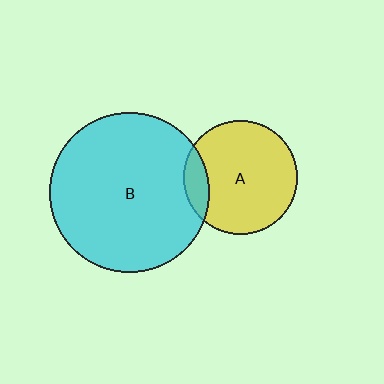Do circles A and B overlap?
Yes.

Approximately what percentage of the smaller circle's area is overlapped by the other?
Approximately 15%.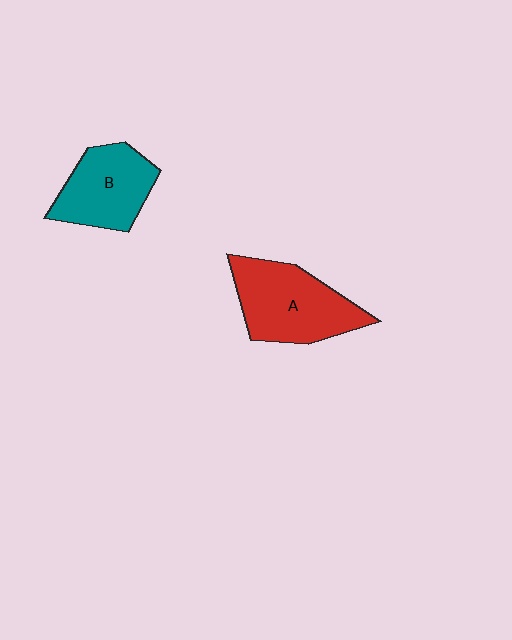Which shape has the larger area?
Shape A (red).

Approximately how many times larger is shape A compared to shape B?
Approximately 1.2 times.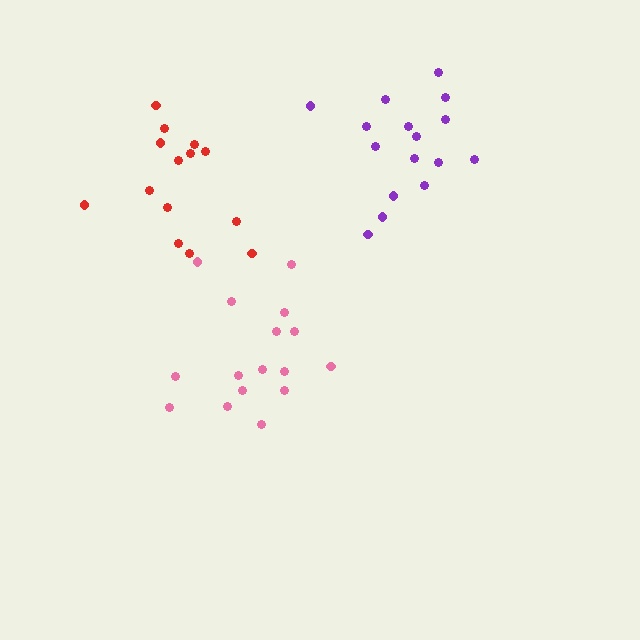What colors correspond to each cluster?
The clusters are colored: purple, red, pink.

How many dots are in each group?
Group 1: 16 dots, Group 2: 14 dots, Group 3: 16 dots (46 total).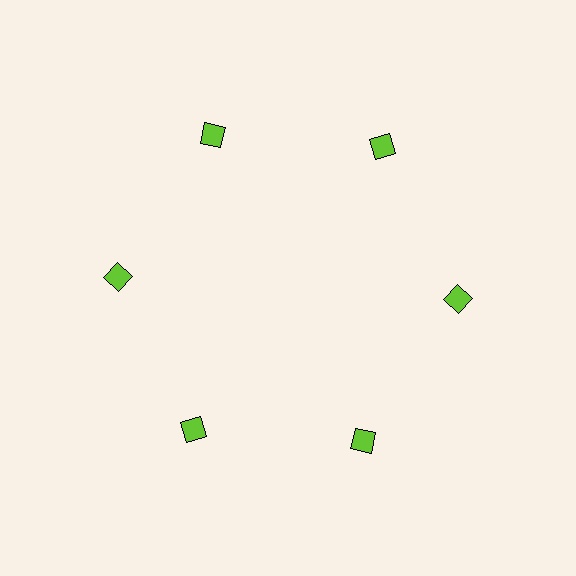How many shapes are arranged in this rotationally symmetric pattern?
There are 6 shapes, arranged in 6 groups of 1.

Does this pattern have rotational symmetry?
Yes, this pattern has 6-fold rotational symmetry. It looks the same after rotating 60 degrees around the center.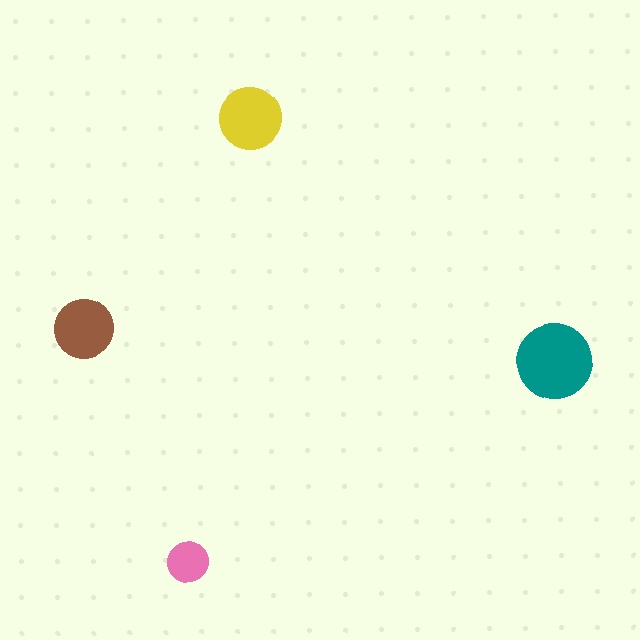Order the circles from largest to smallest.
the teal one, the yellow one, the brown one, the pink one.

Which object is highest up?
The yellow circle is topmost.